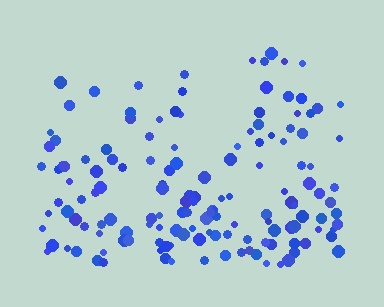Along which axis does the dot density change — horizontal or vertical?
Vertical.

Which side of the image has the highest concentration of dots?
The bottom.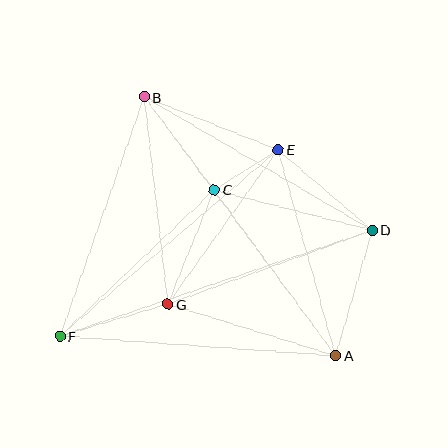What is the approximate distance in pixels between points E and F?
The distance between E and F is approximately 287 pixels.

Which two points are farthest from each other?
Points D and F are farthest from each other.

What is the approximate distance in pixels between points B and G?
The distance between B and G is approximately 209 pixels.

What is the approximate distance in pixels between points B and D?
The distance between B and D is approximately 264 pixels.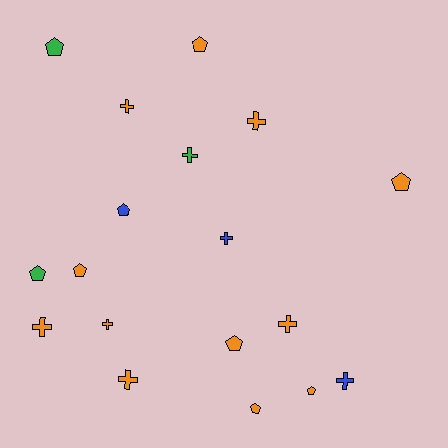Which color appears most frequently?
Orange, with 12 objects.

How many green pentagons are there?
There are 2 green pentagons.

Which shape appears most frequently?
Cross, with 9 objects.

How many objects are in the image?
There are 18 objects.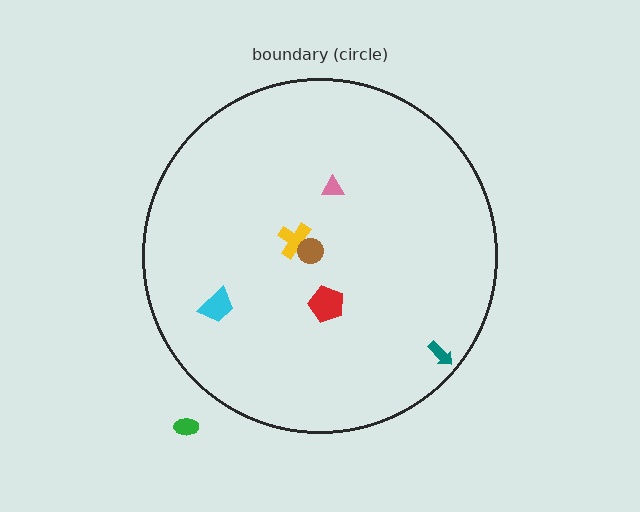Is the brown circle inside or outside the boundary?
Inside.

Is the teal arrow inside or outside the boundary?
Inside.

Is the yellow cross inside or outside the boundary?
Inside.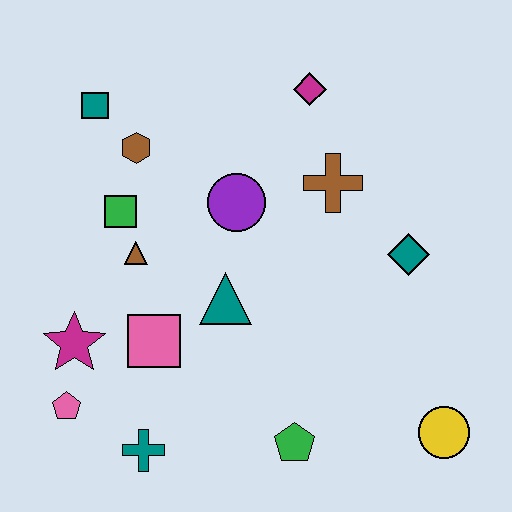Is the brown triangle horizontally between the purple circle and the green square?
Yes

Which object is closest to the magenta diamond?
The brown cross is closest to the magenta diamond.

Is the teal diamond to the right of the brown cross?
Yes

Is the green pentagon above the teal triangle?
No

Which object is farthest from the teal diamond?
The pink pentagon is farthest from the teal diamond.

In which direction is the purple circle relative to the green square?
The purple circle is to the right of the green square.